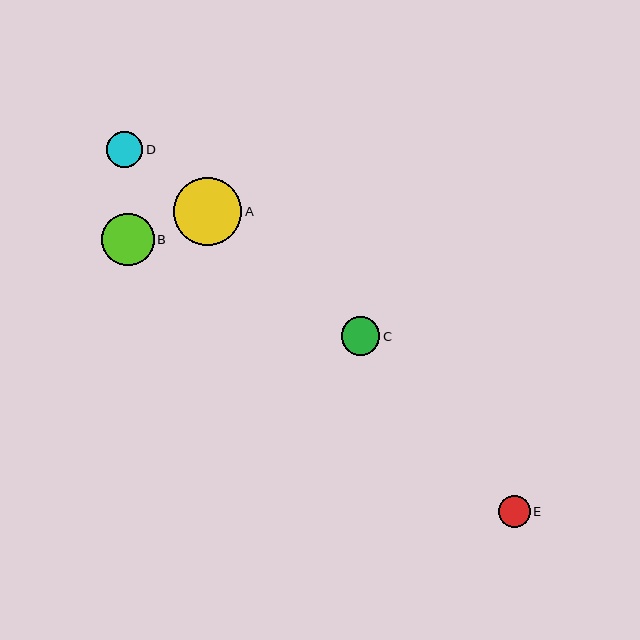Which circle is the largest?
Circle A is the largest with a size of approximately 68 pixels.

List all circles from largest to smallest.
From largest to smallest: A, B, C, D, E.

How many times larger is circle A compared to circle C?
Circle A is approximately 1.8 times the size of circle C.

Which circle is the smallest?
Circle E is the smallest with a size of approximately 31 pixels.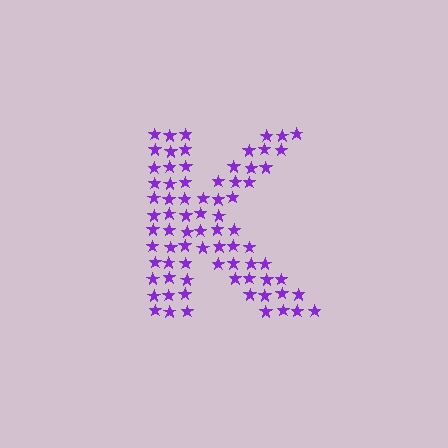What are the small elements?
The small elements are stars.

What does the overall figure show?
The overall figure shows the letter K.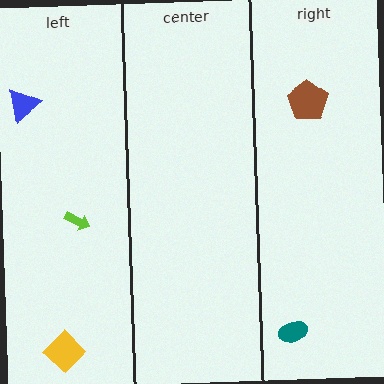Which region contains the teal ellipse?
The right region.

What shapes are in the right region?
The teal ellipse, the brown pentagon.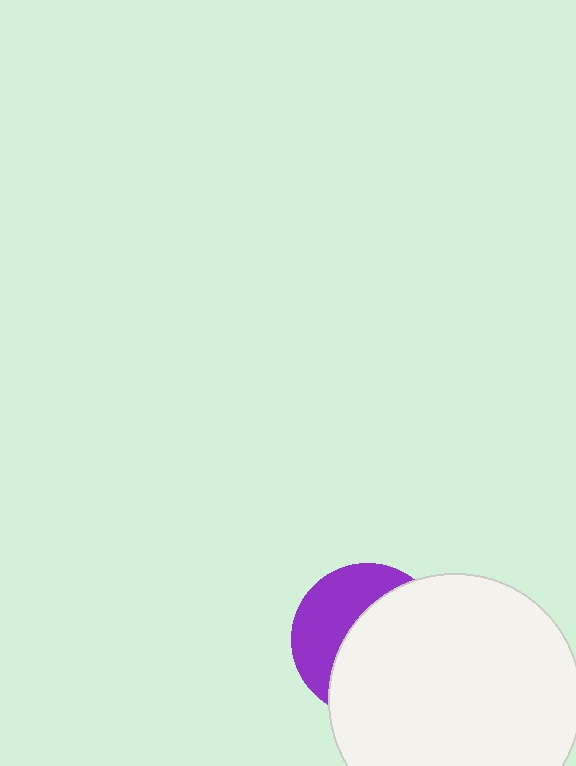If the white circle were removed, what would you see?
You would see the complete purple circle.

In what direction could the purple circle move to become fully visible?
The purple circle could move left. That would shift it out from behind the white circle entirely.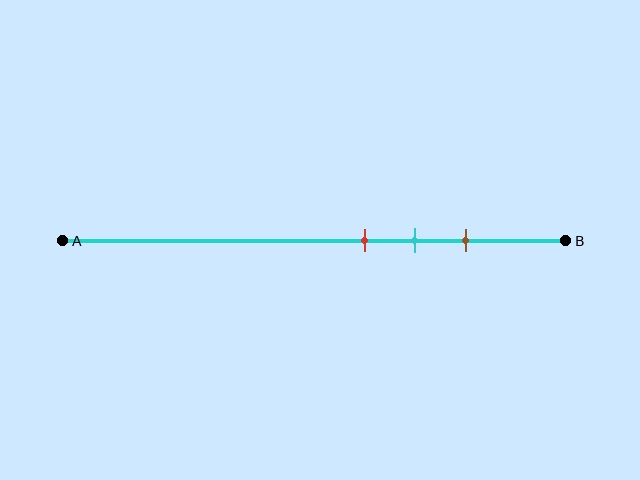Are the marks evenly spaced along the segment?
Yes, the marks are approximately evenly spaced.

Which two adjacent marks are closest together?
The red and cyan marks are the closest adjacent pair.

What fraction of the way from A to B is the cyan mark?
The cyan mark is approximately 70% (0.7) of the way from A to B.